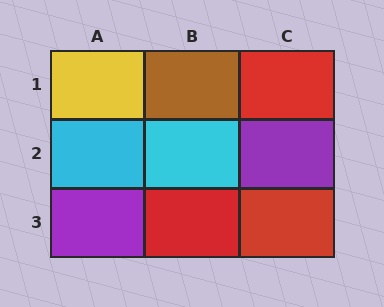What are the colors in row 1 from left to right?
Yellow, brown, red.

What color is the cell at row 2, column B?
Cyan.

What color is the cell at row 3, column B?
Red.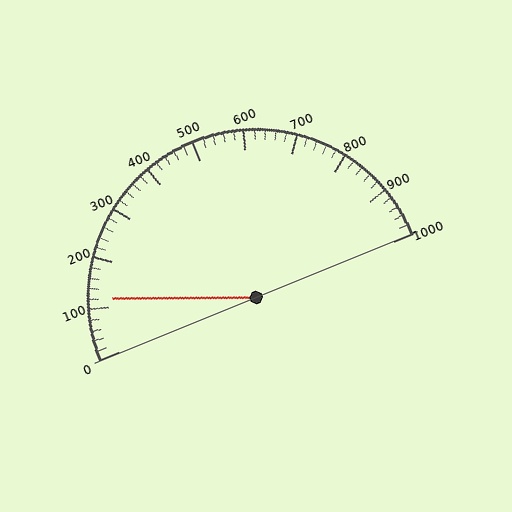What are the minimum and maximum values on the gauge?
The gauge ranges from 0 to 1000.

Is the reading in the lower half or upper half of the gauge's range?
The reading is in the lower half of the range (0 to 1000).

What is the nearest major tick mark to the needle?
The nearest major tick mark is 100.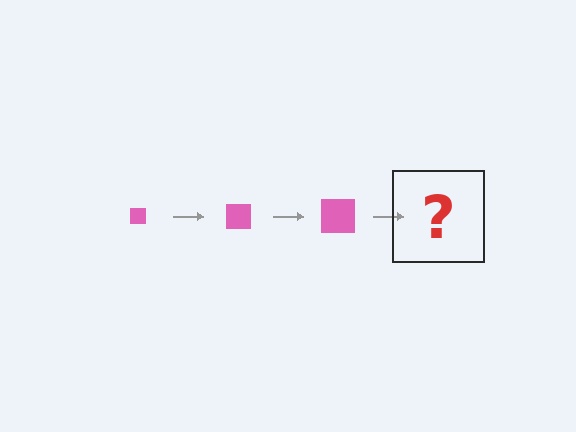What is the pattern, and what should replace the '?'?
The pattern is that the square gets progressively larger each step. The '?' should be a pink square, larger than the previous one.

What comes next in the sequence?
The next element should be a pink square, larger than the previous one.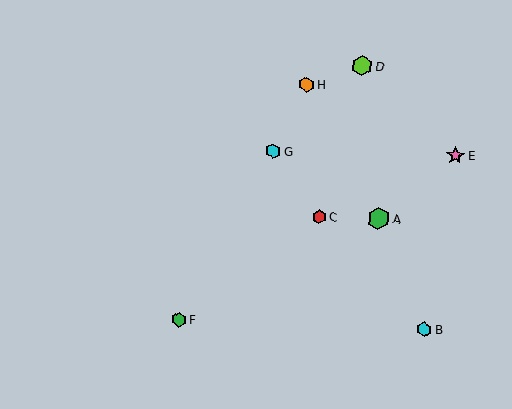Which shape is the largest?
The green hexagon (labeled A) is the largest.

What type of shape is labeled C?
Shape C is a red hexagon.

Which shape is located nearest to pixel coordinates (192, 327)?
The green hexagon (labeled F) at (179, 320) is nearest to that location.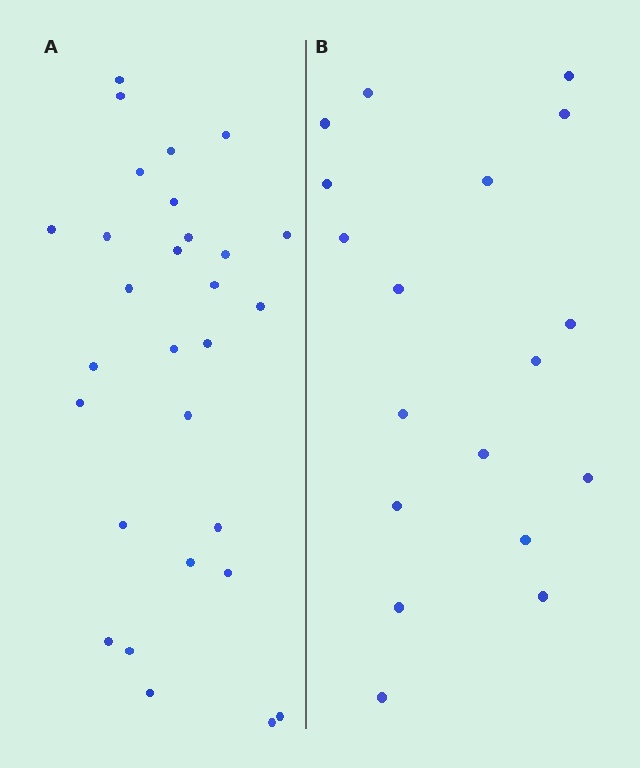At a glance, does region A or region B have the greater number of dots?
Region A (the left region) has more dots.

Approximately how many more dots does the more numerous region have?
Region A has roughly 12 or so more dots than region B.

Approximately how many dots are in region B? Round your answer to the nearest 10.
About 20 dots. (The exact count is 18, which rounds to 20.)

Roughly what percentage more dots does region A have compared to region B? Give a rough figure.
About 60% more.